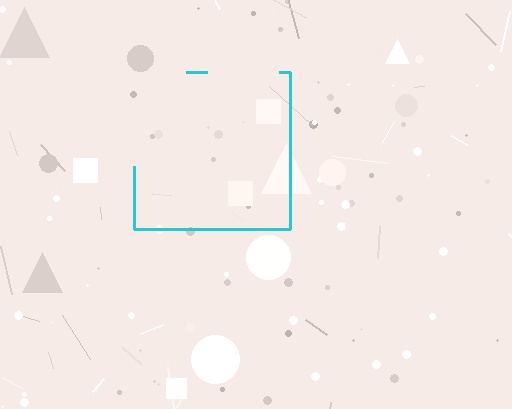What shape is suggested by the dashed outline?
The dashed outline suggests a square.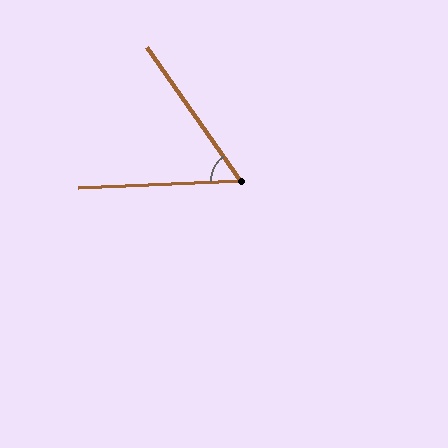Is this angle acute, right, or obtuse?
It is acute.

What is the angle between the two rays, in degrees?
Approximately 57 degrees.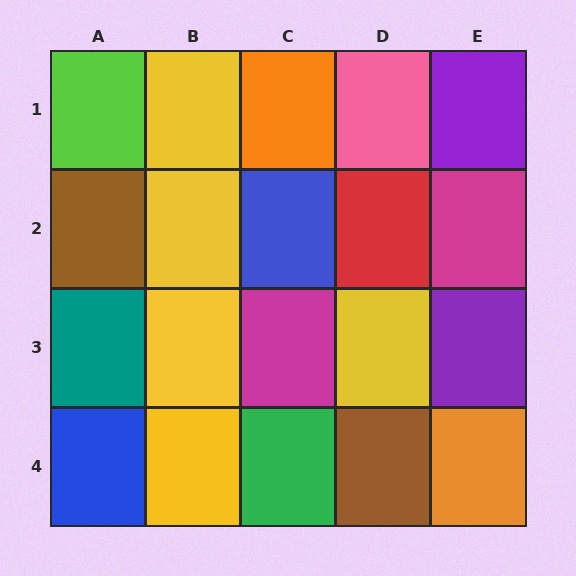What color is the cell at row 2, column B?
Yellow.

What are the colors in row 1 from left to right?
Lime, yellow, orange, pink, purple.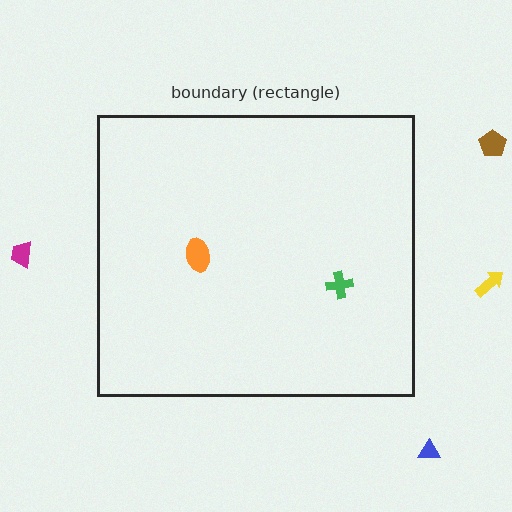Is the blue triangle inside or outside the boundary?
Outside.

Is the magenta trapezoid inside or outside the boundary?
Outside.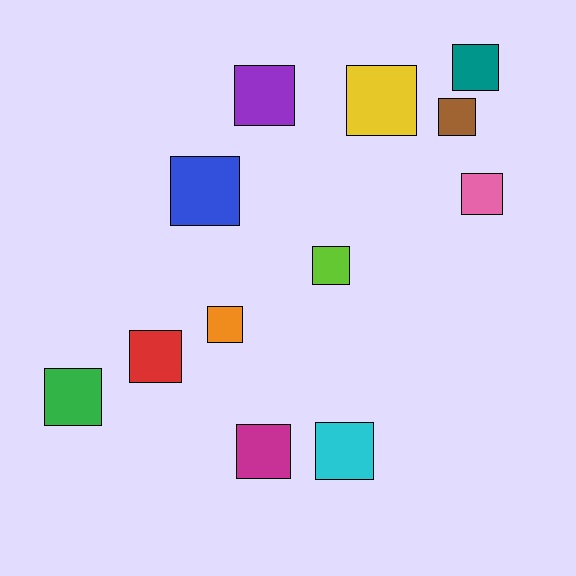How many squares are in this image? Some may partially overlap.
There are 12 squares.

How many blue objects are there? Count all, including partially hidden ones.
There is 1 blue object.